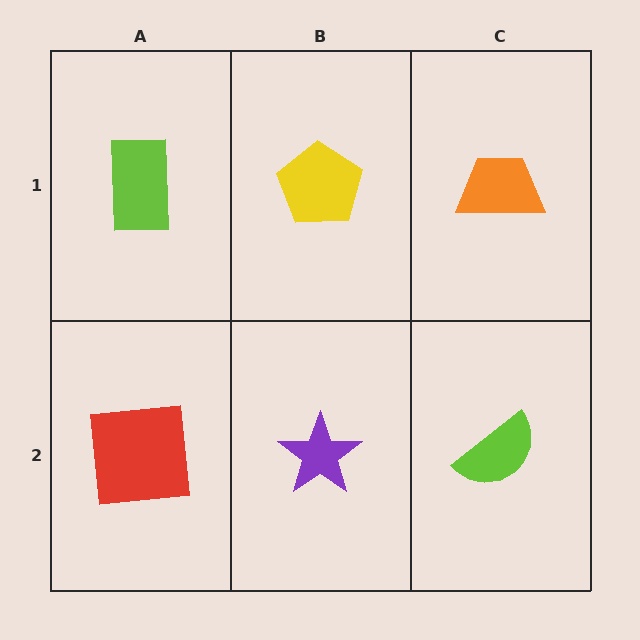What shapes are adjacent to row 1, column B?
A purple star (row 2, column B), a lime rectangle (row 1, column A), an orange trapezoid (row 1, column C).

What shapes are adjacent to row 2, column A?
A lime rectangle (row 1, column A), a purple star (row 2, column B).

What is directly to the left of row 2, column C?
A purple star.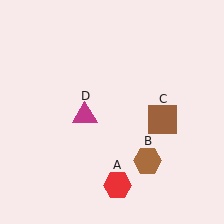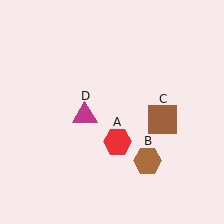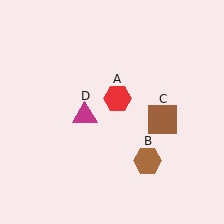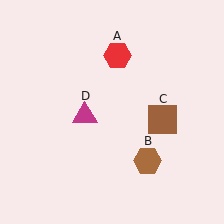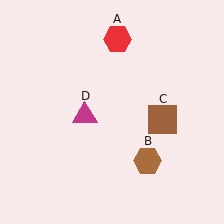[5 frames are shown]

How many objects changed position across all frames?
1 object changed position: red hexagon (object A).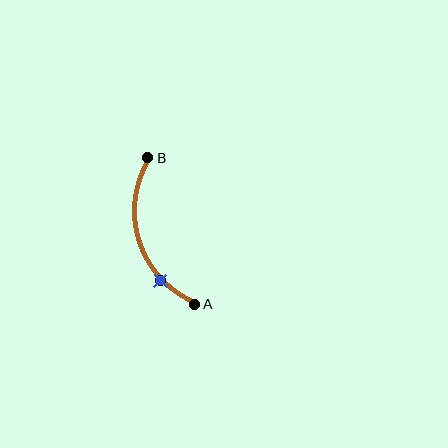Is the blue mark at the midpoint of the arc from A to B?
No. The blue mark lies on the arc but is closer to endpoint A. The arc midpoint would be at the point on the curve equidistant along the arc from both A and B.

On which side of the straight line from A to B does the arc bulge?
The arc bulges to the left of the straight line connecting A and B.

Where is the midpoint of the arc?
The arc midpoint is the point on the curve farthest from the straight line joining A and B. It sits to the left of that line.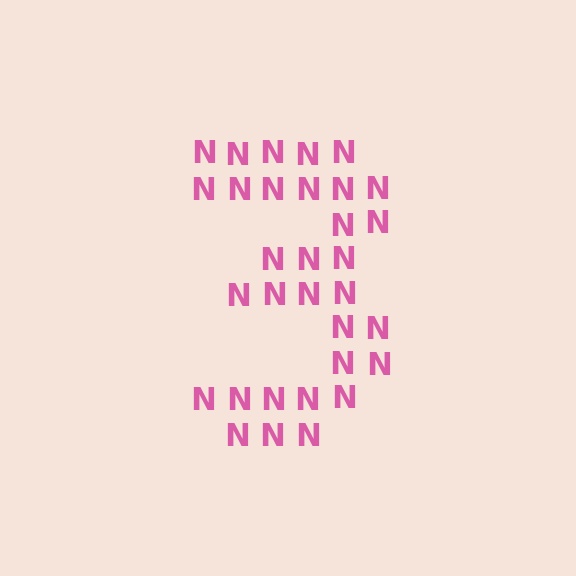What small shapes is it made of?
It is made of small letter N's.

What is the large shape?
The large shape is the digit 3.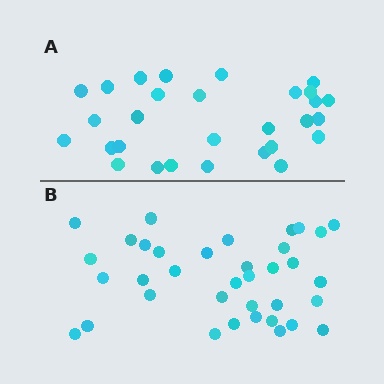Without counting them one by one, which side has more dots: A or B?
Region B (the bottom region) has more dots.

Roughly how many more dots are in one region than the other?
Region B has roughly 8 or so more dots than region A.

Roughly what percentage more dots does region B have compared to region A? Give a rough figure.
About 25% more.